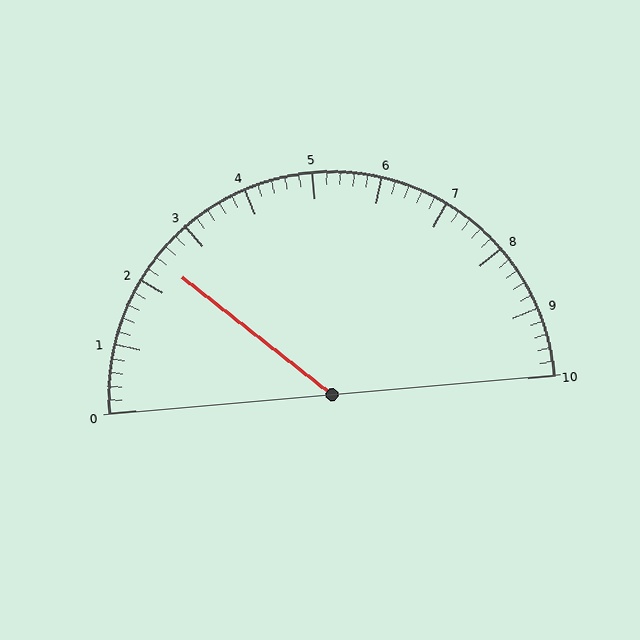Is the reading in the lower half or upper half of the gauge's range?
The reading is in the lower half of the range (0 to 10).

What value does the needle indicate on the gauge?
The needle indicates approximately 2.4.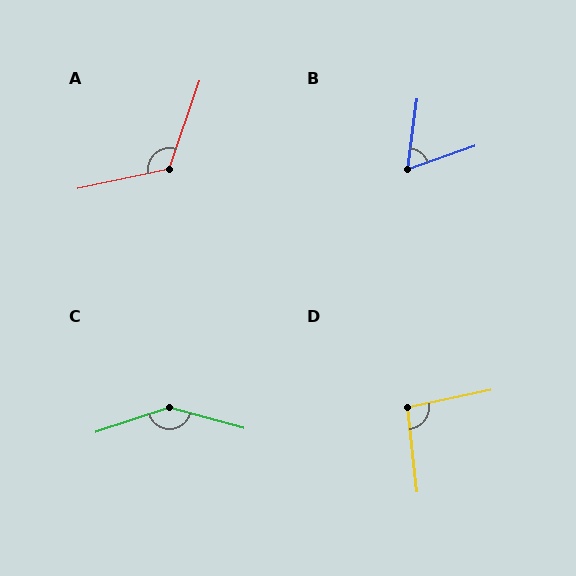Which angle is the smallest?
B, at approximately 63 degrees.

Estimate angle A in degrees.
Approximately 121 degrees.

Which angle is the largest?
C, at approximately 146 degrees.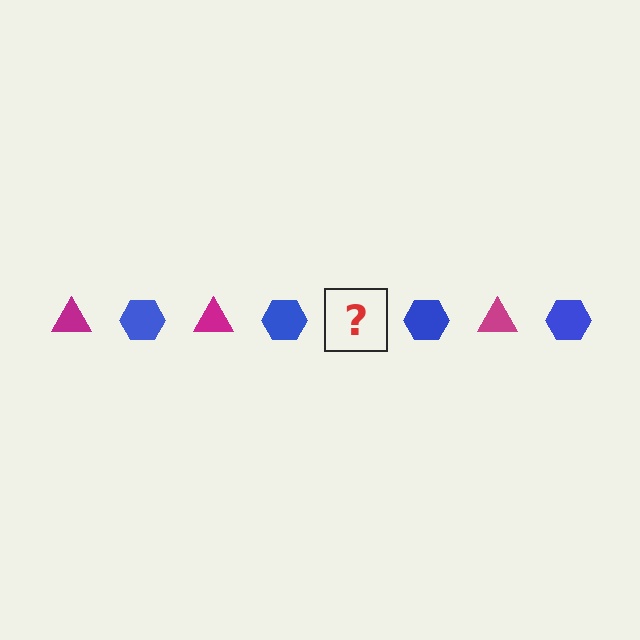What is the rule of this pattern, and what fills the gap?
The rule is that the pattern alternates between magenta triangle and blue hexagon. The gap should be filled with a magenta triangle.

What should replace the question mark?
The question mark should be replaced with a magenta triangle.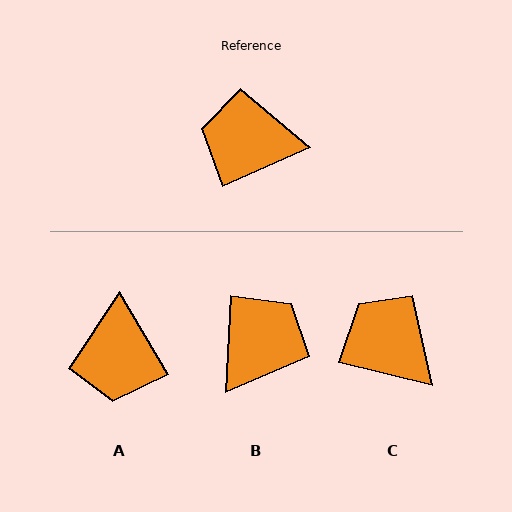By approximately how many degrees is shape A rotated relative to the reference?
Approximately 97 degrees counter-clockwise.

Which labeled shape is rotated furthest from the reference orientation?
B, about 117 degrees away.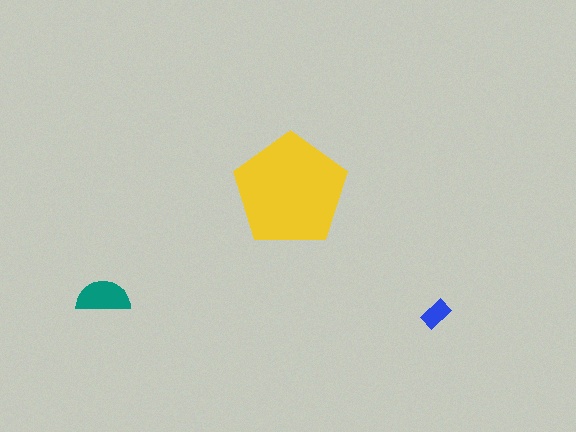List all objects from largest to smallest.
The yellow pentagon, the teal semicircle, the blue rectangle.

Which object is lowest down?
The blue rectangle is bottommost.